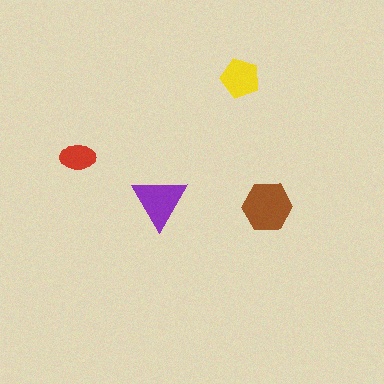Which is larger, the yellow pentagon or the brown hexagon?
The brown hexagon.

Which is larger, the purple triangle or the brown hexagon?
The brown hexagon.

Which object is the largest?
The brown hexagon.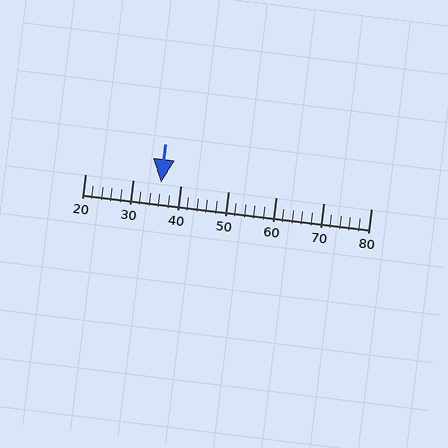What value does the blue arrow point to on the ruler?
The blue arrow points to approximately 36.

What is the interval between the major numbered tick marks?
The major tick marks are spaced 10 units apart.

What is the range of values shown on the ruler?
The ruler shows values from 20 to 80.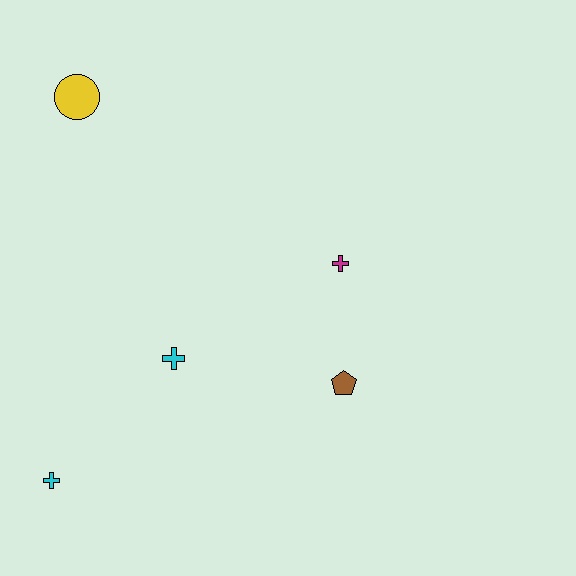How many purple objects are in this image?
There are no purple objects.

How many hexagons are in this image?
There are no hexagons.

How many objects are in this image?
There are 5 objects.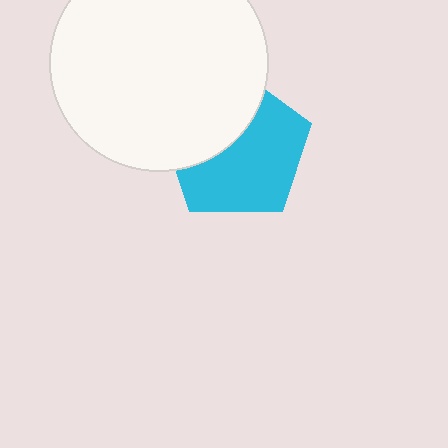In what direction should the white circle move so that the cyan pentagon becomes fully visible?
The white circle should move toward the upper-left. That is the shortest direction to clear the overlap and leave the cyan pentagon fully visible.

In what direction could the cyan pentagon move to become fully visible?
The cyan pentagon could move toward the lower-right. That would shift it out from behind the white circle entirely.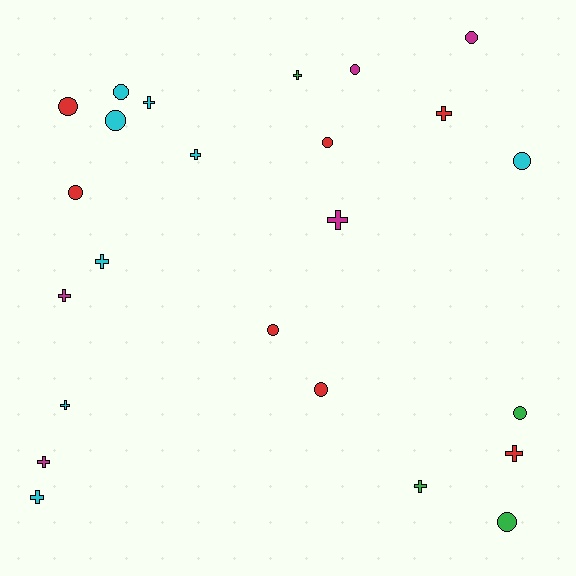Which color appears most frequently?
Cyan, with 8 objects.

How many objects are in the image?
There are 24 objects.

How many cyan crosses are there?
There are 5 cyan crosses.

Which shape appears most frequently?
Circle, with 12 objects.